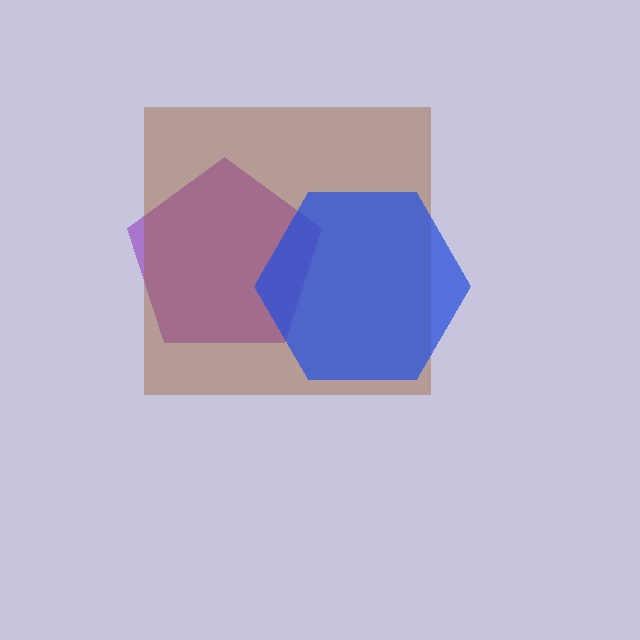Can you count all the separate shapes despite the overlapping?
Yes, there are 3 separate shapes.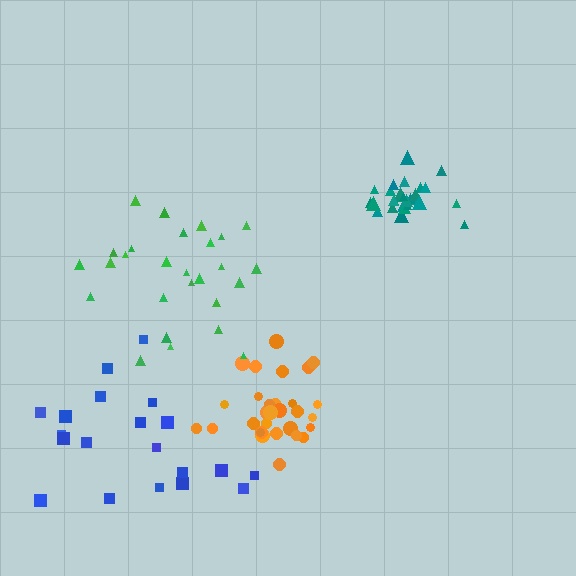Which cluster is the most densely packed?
Teal.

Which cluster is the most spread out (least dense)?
Blue.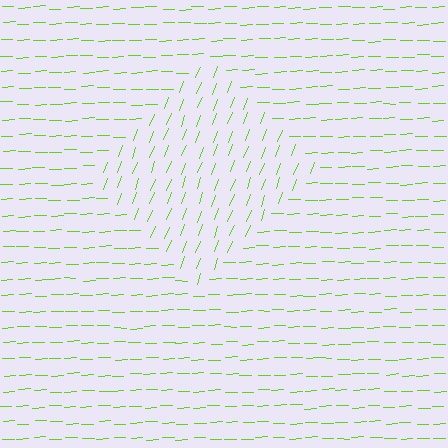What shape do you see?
I see a diamond.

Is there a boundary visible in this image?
Yes, there is a texture boundary formed by a change in line orientation.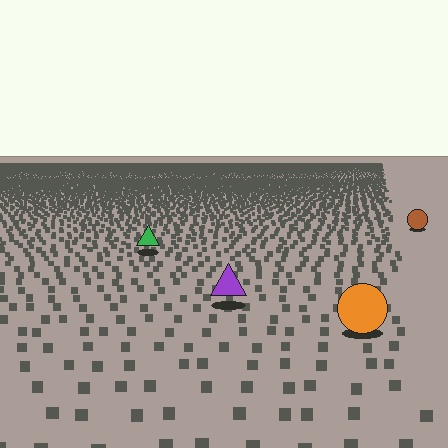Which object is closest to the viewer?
The orange circle is closest. The texture marks near it are larger and more spread out.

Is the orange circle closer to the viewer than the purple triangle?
Yes. The orange circle is closer — you can tell from the texture gradient: the ground texture is coarser near it.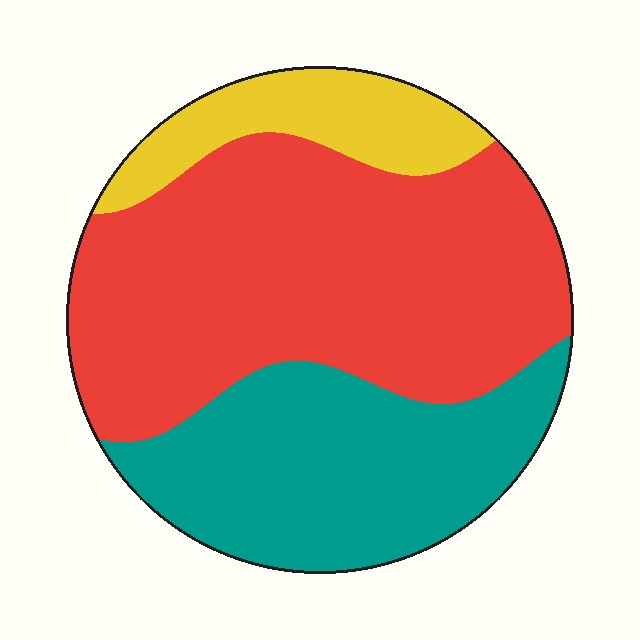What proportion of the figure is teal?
Teal covers 32% of the figure.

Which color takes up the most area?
Red, at roughly 55%.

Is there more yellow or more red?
Red.